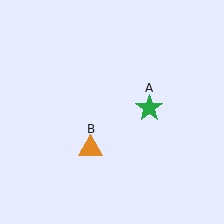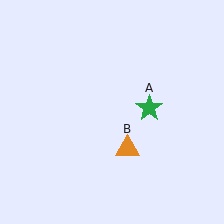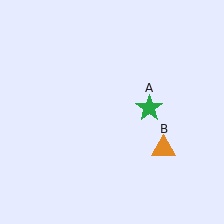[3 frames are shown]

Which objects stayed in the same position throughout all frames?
Green star (object A) remained stationary.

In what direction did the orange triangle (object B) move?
The orange triangle (object B) moved right.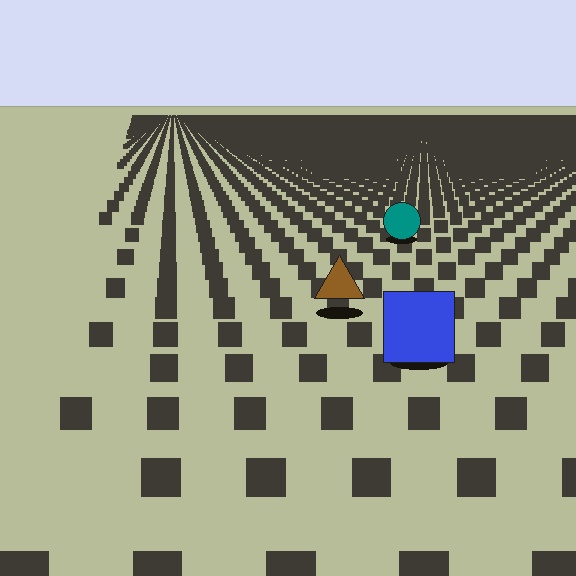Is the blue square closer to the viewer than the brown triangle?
Yes. The blue square is closer — you can tell from the texture gradient: the ground texture is coarser near it.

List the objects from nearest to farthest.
From nearest to farthest: the blue square, the brown triangle, the teal circle.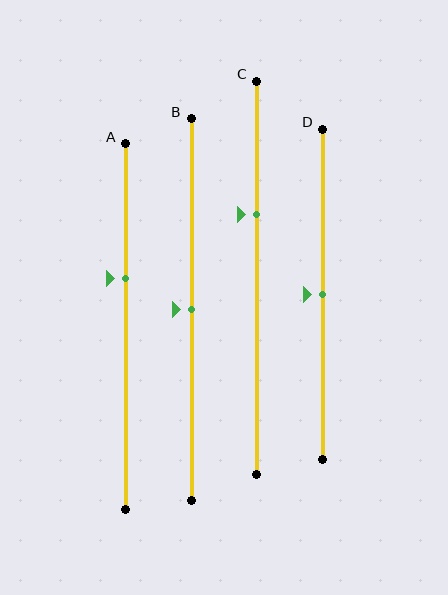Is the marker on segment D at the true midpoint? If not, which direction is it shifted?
Yes, the marker on segment D is at the true midpoint.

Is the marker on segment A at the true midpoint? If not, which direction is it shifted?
No, the marker on segment A is shifted upward by about 13% of the segment length.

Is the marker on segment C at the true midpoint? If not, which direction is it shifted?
No, the marker on segment C is shifted upward by about 16% of the segment length.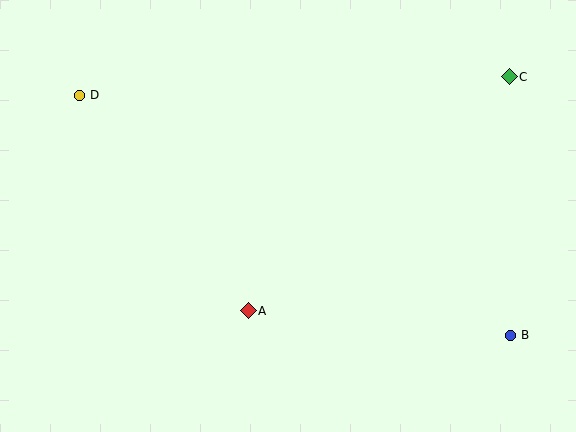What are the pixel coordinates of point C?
Point C is at (509, 77).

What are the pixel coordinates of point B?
Point B is at (511, 335).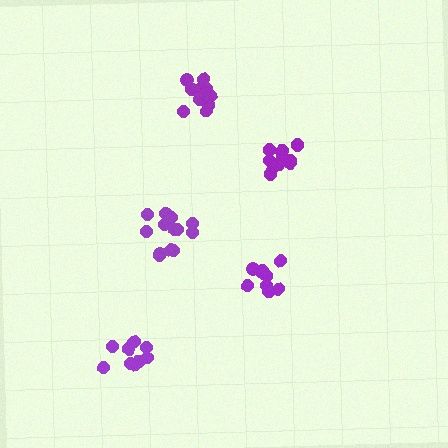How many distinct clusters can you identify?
There are 5 distinct clusters.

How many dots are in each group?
Group 1: 13 dots, Group 2: 11 dots, Group 3: 11 dots, Group 4: 10 dots, Group 5: 11 dots (56 total).